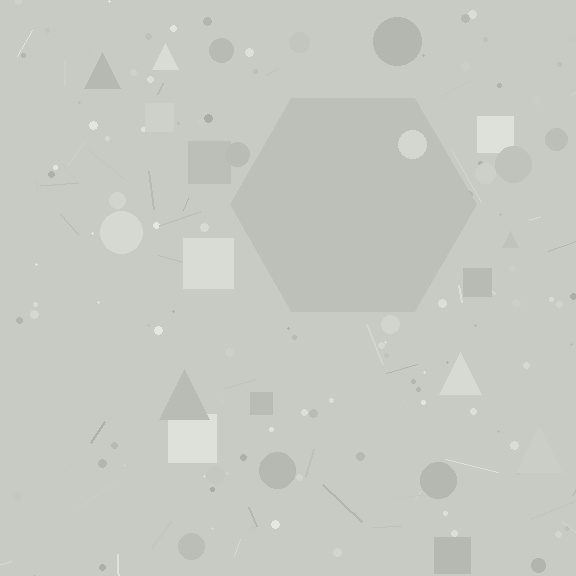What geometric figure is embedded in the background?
A hexagon is embedded in the background.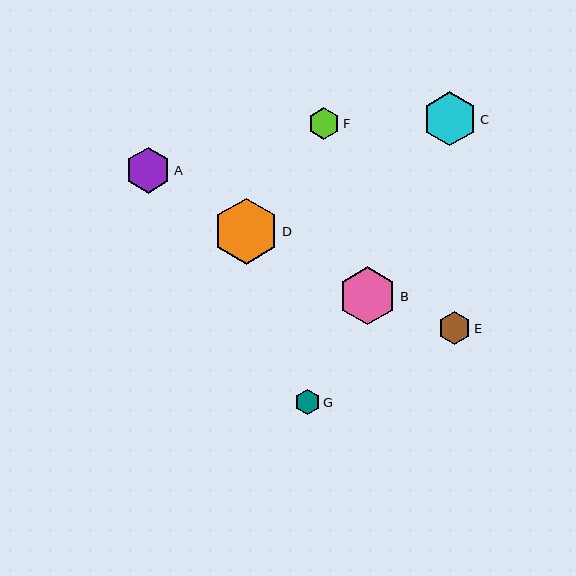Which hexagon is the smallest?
Hexagon G is the smallest with a size of approximately 26 pixels.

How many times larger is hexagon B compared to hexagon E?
Hexagon B is approximately 1.8 times the size of hexagon E.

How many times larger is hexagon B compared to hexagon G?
Hexagon B is approximately 2.3 times the size of hexagon G.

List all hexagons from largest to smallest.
From largest to smallest: D, B, C, A, E, F, G.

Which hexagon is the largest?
Hexagon D is the largest with a size of approximately 66 pixels.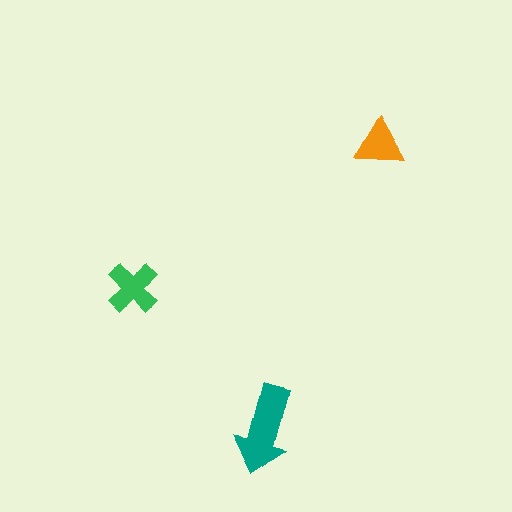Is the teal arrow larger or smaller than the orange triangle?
Larger.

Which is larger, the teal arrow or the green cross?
The teal arrow.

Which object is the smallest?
The orange triangle.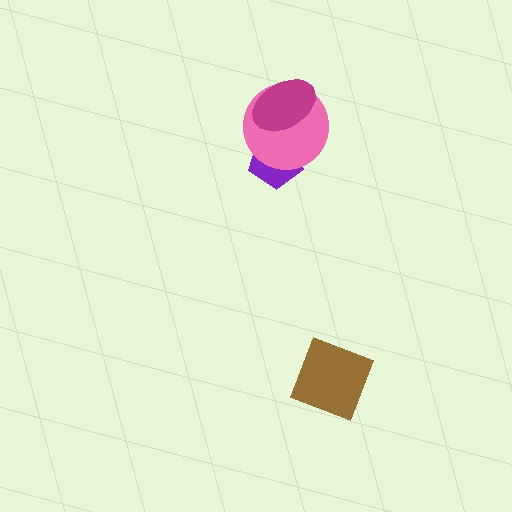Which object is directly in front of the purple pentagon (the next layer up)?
The pink circle is directly in front of the purple pentagon.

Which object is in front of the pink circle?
The magenta ellipse is in front of the pink circle.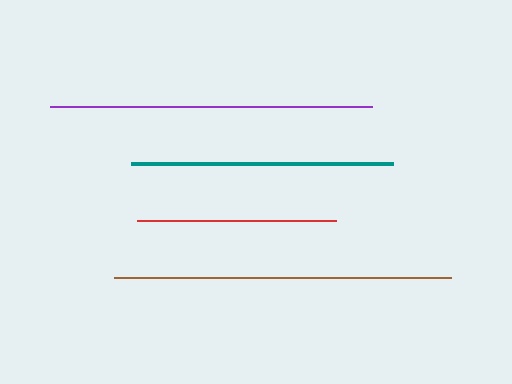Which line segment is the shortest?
The red line is the shortest at approximately 199 pixels.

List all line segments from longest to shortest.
From longest to shortest: brown, purple, teal, red.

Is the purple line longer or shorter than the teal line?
The purple line is longer than the teal line.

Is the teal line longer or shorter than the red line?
The teal line is longer than the red line.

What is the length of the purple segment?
The purple segment is approximately 322 pixels long.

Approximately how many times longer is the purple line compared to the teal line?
The purple line is approximately 1.2 times the length of the teal line.